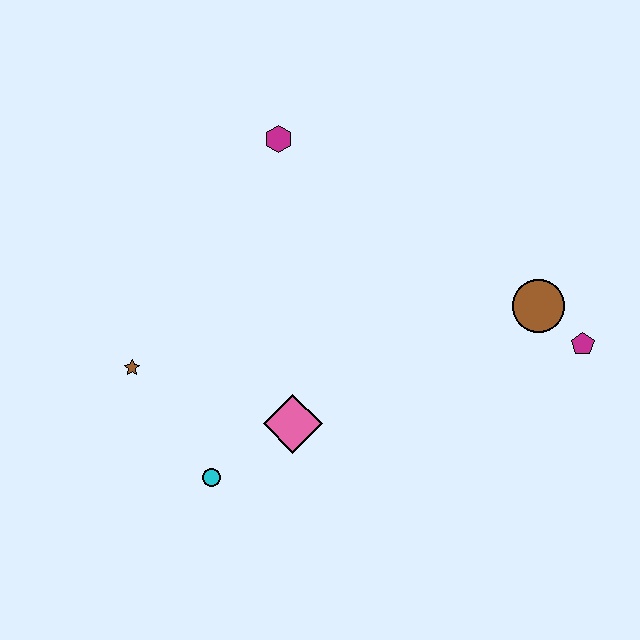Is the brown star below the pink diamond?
No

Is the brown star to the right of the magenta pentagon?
No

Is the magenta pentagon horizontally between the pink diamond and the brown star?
No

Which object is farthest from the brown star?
The magenta pentagon is farthest from the brown star.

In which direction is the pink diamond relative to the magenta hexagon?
The pink diamond is below the magenta hexagon.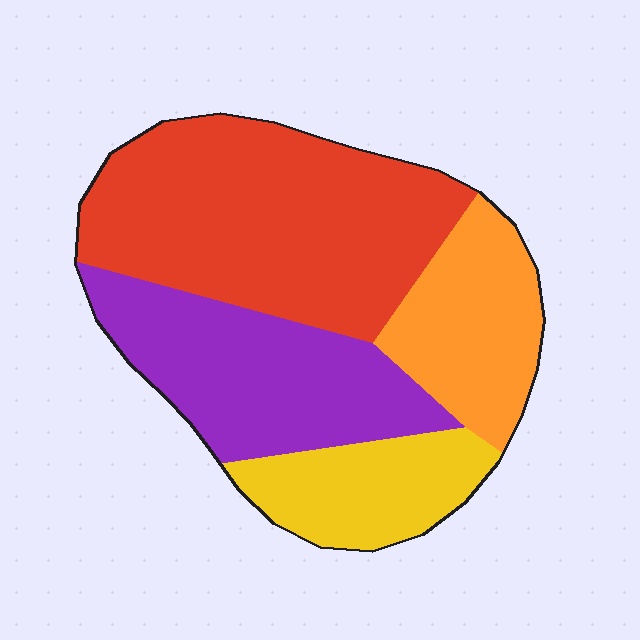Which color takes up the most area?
Red, at roughly 40%.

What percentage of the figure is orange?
Orange covers roughly 20% of the figure.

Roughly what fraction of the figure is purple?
Purple takes up about one quarter (1/4) of the figure.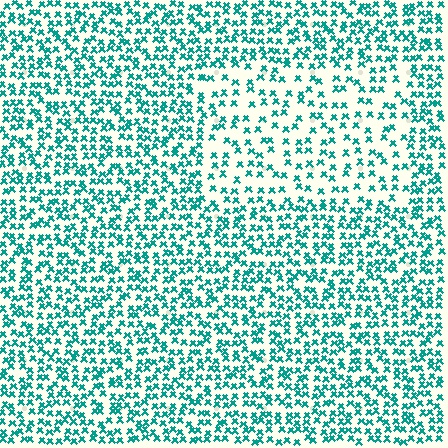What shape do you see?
I see a rectangle.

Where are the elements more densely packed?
The elements are more densely packed outside the rectangle boundary.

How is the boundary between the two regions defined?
The boundary is defined by a change in element density (approximately 1.9x ratio). All elements are the same color, size, and shape.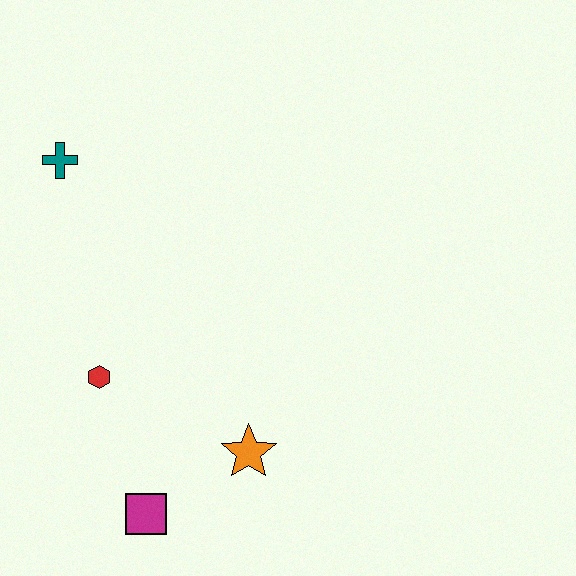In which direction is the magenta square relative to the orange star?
The magenta square is to the left of the orange star.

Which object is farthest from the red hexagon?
The teal cross is farthest from the red hexagon.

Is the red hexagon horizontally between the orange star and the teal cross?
Yes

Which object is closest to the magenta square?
The orange star is closest to the magenta square.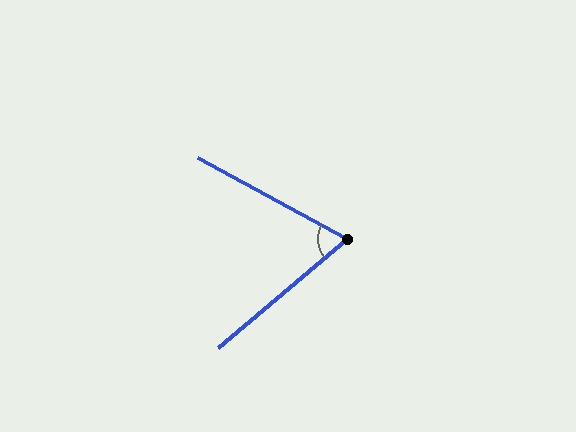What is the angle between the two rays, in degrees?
Approximately 69 degrees.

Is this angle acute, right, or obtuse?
It is acute.